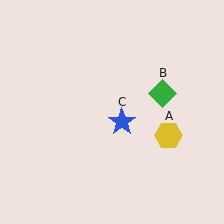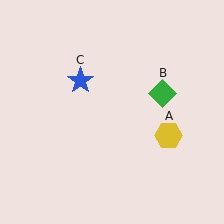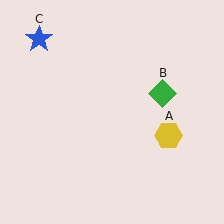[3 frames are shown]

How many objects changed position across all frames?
1 object changed position: blue star (object C).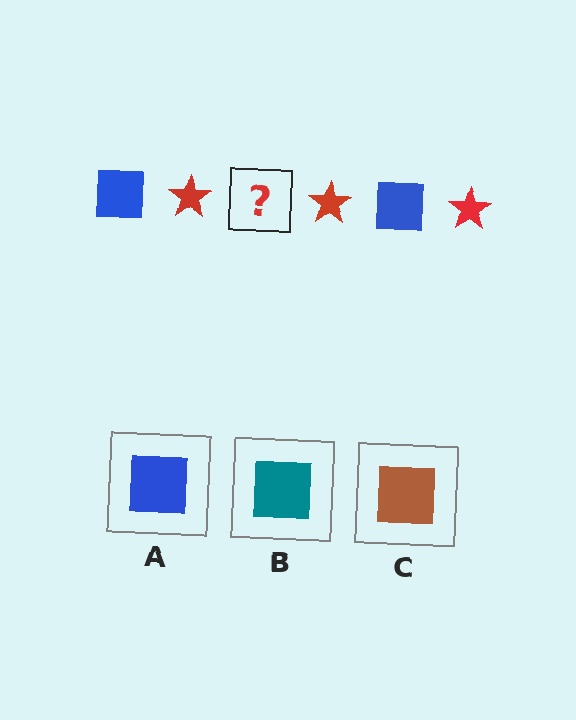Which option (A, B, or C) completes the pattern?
A.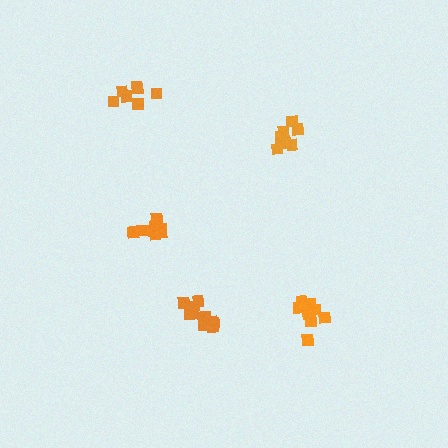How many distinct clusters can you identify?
There are 5 distinct clusters.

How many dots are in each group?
Group 1: 8 dots, Group 2: 7 dots, Group 3: 10 dots, Group 4: 9 dots, Group 5: 11 dots (45 total).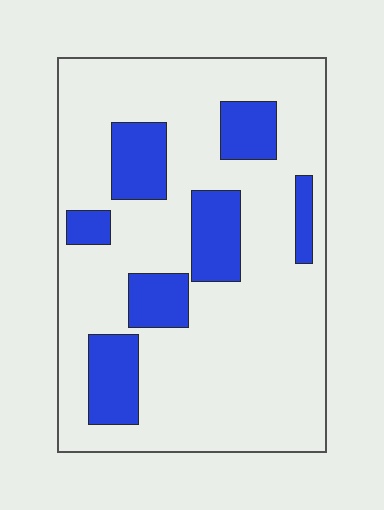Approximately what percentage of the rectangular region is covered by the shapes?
Approximately 20%.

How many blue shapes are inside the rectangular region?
7.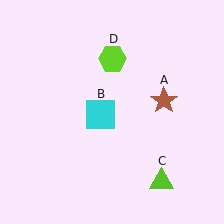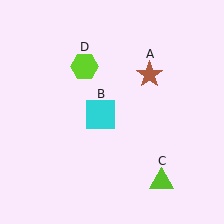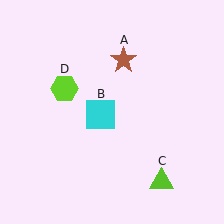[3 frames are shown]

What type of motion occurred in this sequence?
The brown star (object A), lime hexagon (object D) rotated counterclockwise around the center of the scene.